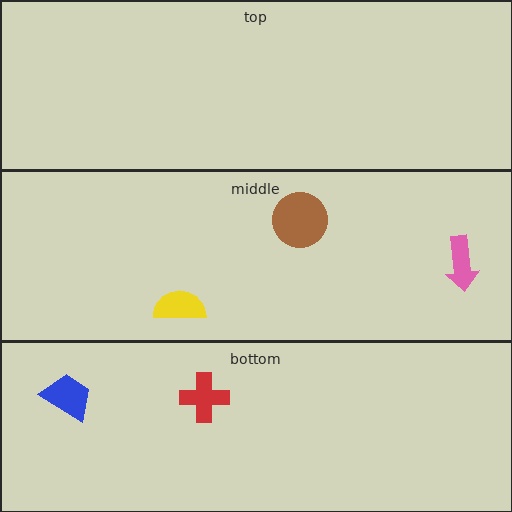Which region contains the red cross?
The bottom region.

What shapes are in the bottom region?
The red cross, the blue trapezoid.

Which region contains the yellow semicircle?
The middle region.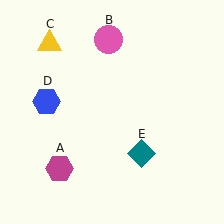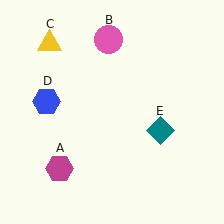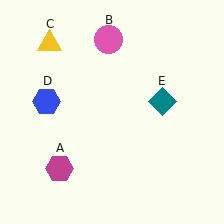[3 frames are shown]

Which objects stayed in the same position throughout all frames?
Magenta hexagon (object A) and pink circle (object B) and yellow triangle (object C) and blue hexagon (object D) remained stationary.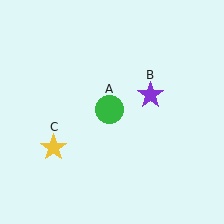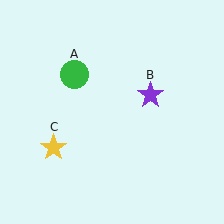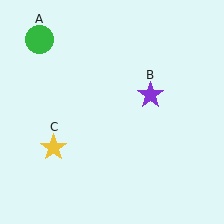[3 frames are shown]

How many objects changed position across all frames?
1 object changed position: green circle (object A).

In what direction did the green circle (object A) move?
The green circle (object A) moved up and to the left.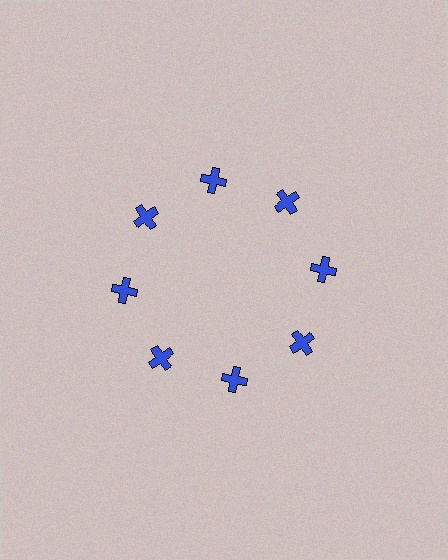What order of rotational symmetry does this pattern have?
This pattern has 8-fold rotational symmetry.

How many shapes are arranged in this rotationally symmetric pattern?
There are 8 shapes, arranged in 8 groups of 1.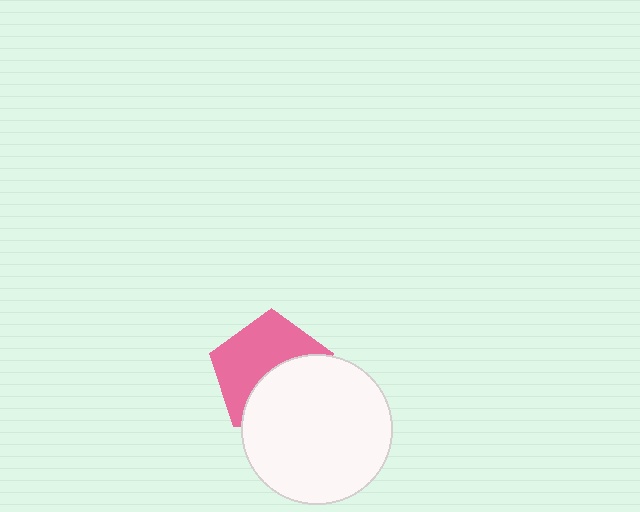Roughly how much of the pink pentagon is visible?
About half of it is visible (roughly 54%).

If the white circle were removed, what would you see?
You would see the complete pink pentagon.